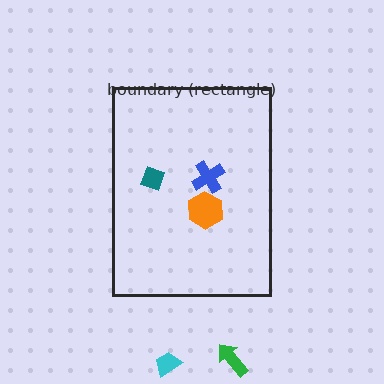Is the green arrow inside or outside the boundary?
Outside.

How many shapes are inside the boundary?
3 inside, 2 outside.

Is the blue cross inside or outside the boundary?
Inside.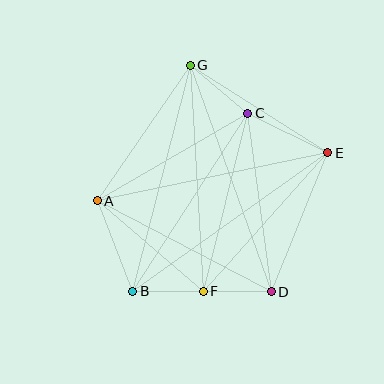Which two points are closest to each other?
Points D and F are closest to each other.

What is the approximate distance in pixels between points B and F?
The distance between B and F is approximately 71 pixels.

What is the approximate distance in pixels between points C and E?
The distance between C and E is approximately 89 pixels.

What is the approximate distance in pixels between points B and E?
The distance between B and E is approximately 239 pixels.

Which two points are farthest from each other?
Points D and G are farthest from each other.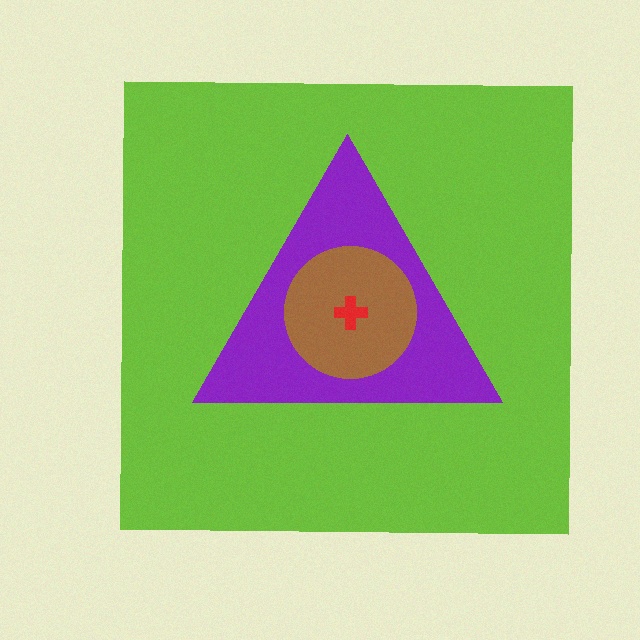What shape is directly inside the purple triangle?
The brown circle.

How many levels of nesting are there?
4.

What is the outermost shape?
The lime square.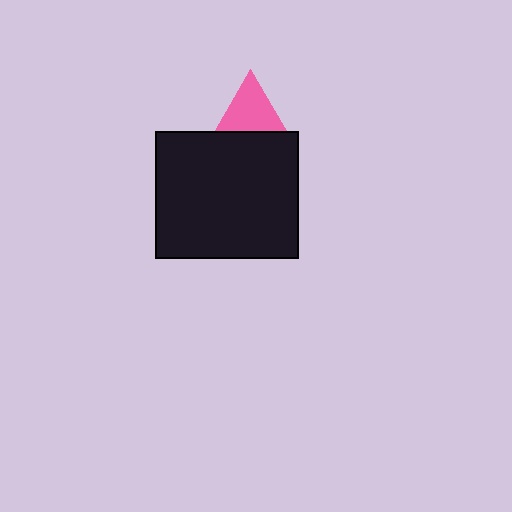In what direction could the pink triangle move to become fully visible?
The pink triangle could move up. That would shift it out from behind the black rectangle entirely.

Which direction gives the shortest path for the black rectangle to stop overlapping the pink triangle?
Moving down gives the shortest separation.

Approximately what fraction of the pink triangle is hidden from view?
Roughly 42% of the pink triangle is hidden behind the black rectangle.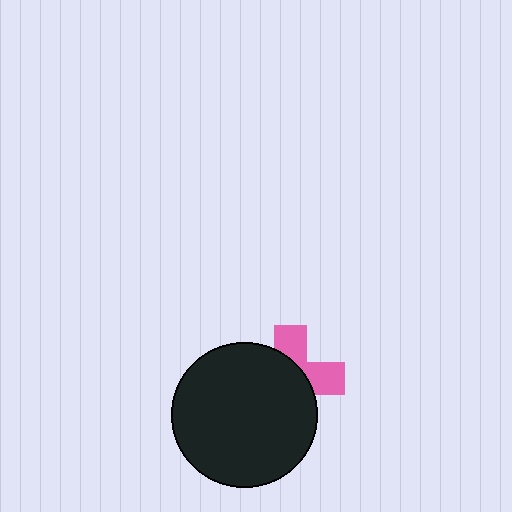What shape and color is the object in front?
The object in front is a black circle.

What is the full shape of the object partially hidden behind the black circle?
The partially hidden object is a pink cross.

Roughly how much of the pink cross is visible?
A small part of it is visible (roughly 38%).